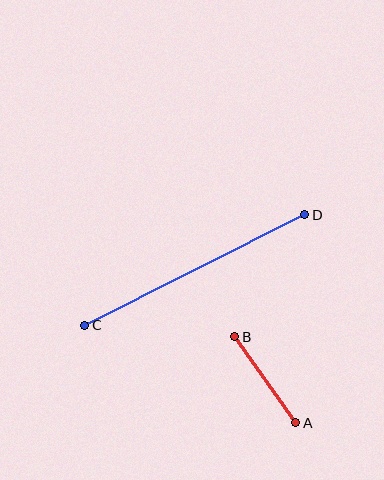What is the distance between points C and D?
The distance is approximately 247 pixels.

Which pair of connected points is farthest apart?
Points C and D are farthest apart.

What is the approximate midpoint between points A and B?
The midpoint is at approximately (265, 380) pixels.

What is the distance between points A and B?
The distance is approximately 106 pixels.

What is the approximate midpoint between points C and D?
The midpoint is at approximately (195, 270) pixels.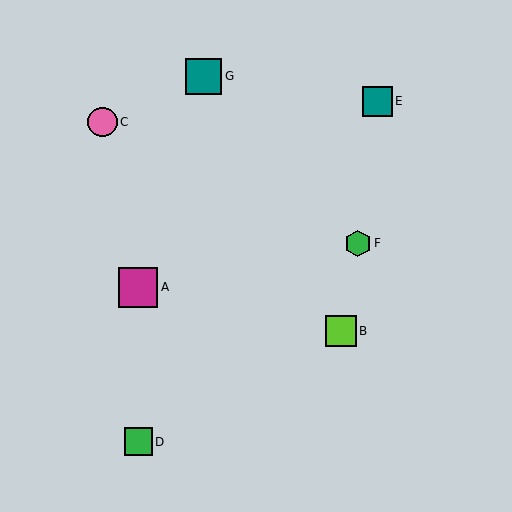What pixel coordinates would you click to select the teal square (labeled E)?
Click at (377, 101) to select the teal square E.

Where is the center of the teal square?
The center of the teal square is at (204, 76).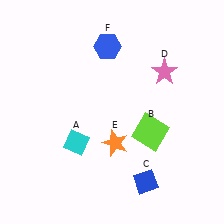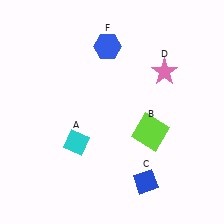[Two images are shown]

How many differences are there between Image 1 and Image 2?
There is 1 difference between the two images.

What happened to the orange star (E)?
The orange star (E) was removed in Image 2. It was in the bottom-right area of Image 1.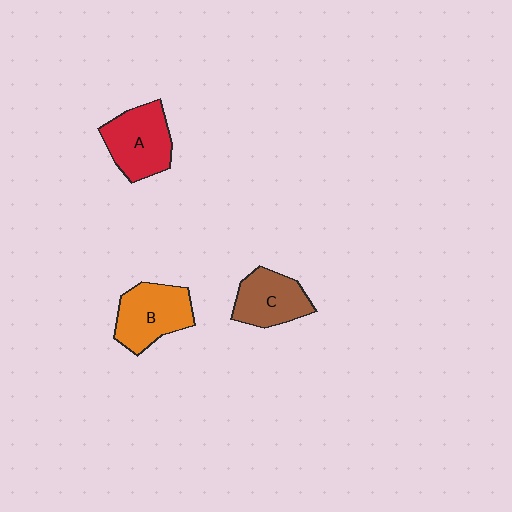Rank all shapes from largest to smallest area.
From largest to smallest: B (orange), A (red), C (brown).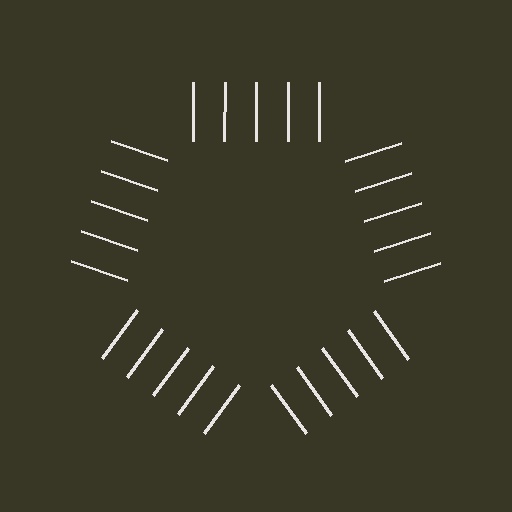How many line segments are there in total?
25 — 5 along each of the 5 edges.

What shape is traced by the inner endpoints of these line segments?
An illusory pentagon — the line segments terminate on its edges but no continuous stroke is drawn.